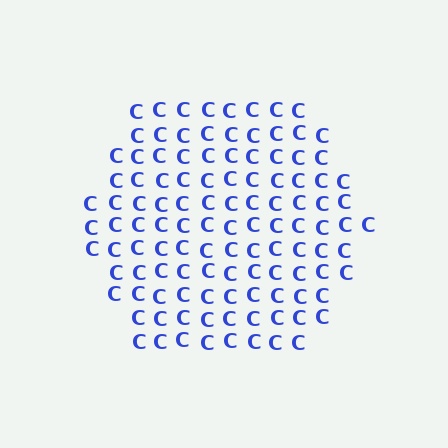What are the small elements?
The small elements are letter C's.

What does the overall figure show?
The overall figure shows a hexagon.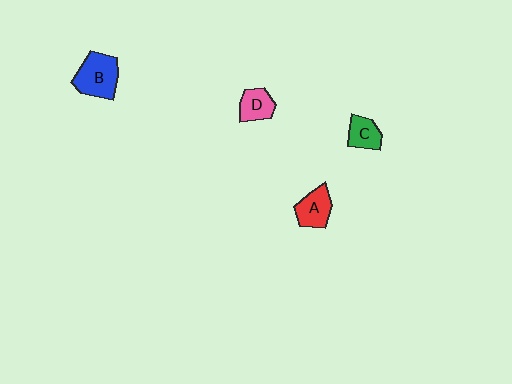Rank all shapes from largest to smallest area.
From largest to smallest: B (blue), A (red), D (pink), C (green).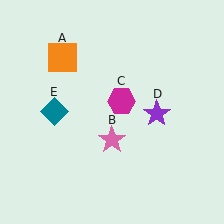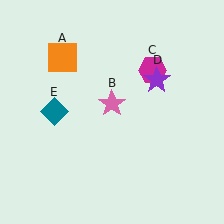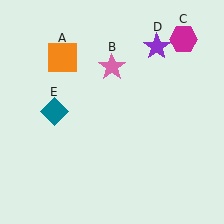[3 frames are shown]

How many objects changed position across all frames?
3 objects changed position: pink star (object B), magenta hexagon (object C), purple star (object D).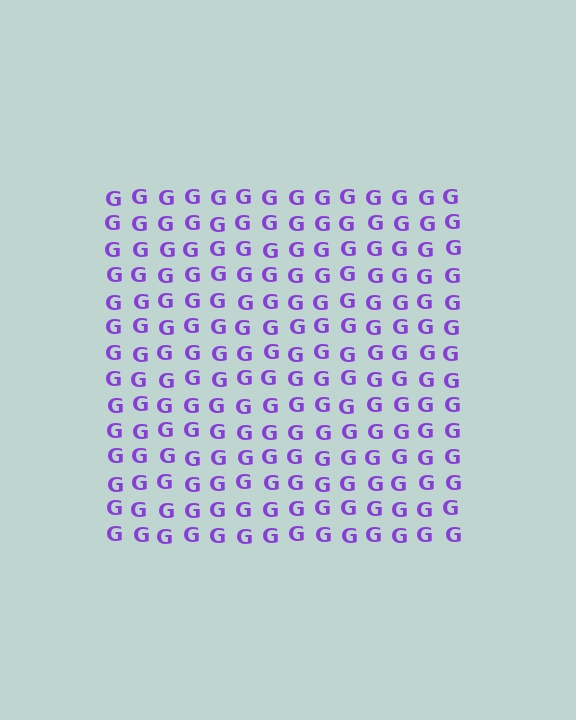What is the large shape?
The large shape is a square.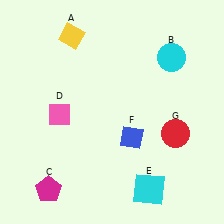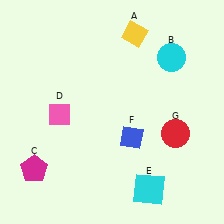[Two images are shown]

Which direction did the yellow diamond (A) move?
The yellow diamond (A) moved right.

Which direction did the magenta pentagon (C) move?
The magenta pentagon (C) moved up.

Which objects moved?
The objects that moved are: the yellow diamond (A), the magenta pentagon (C).